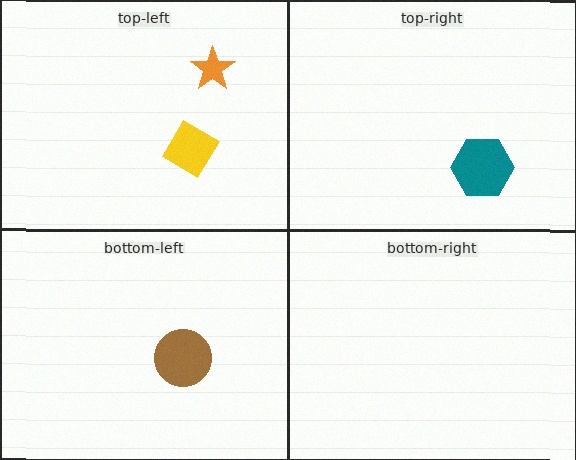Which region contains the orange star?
The top-left region.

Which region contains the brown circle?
The bottom-left region.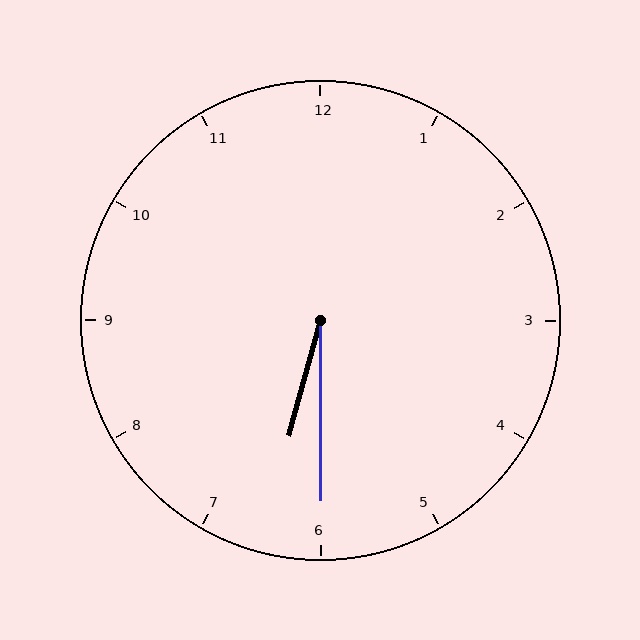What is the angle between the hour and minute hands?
Approximately 15 degrees.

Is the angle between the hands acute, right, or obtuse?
It is acute.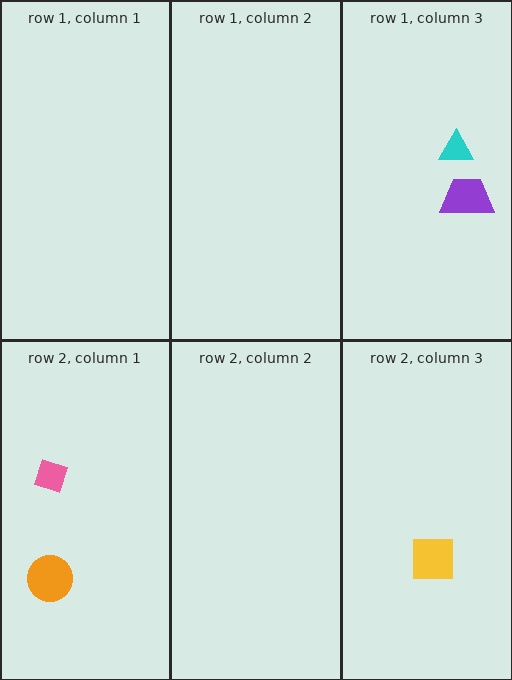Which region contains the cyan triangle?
The row 1, column 3 region.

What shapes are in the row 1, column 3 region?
The cyan triangle, the purple trapezoid.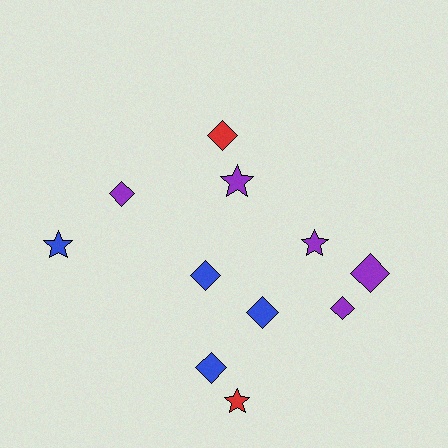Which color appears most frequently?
Purple, with 5 objects.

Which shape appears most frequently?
Diamond, with 7 objects.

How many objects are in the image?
There are 11 objects.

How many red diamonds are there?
There is 1 red diamond.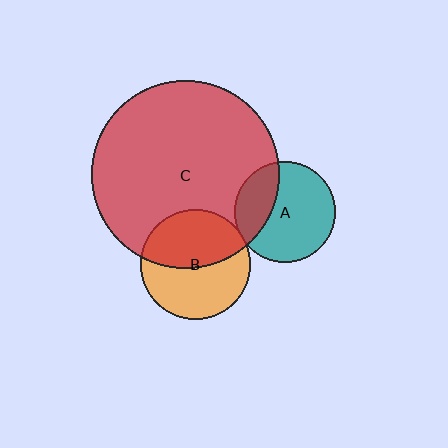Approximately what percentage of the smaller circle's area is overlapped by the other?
Approximately 30%.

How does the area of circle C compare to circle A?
Approximately 3.5 times.